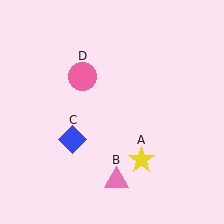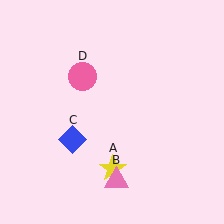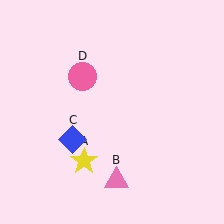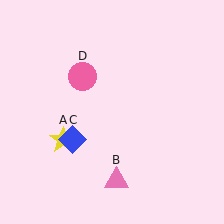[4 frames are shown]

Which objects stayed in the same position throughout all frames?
Pink triangle (object B) and blue diamond (object C) and pink circle (object D) remained stationary.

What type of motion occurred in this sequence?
The yellow star (object A) rotated clockwise around the center of the scene.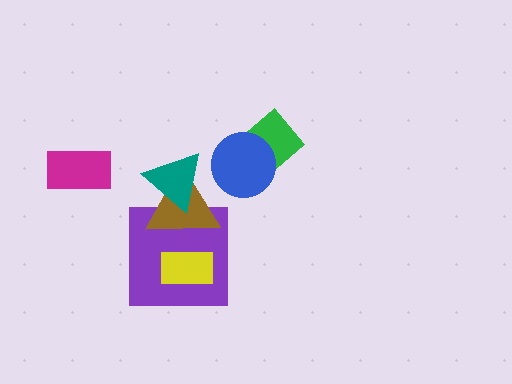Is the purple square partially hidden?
Yes, it is partially covered by another shape.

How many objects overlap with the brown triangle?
3 objects overlap with the brown triangle.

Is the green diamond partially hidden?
Yes, it is partially covered by another shape.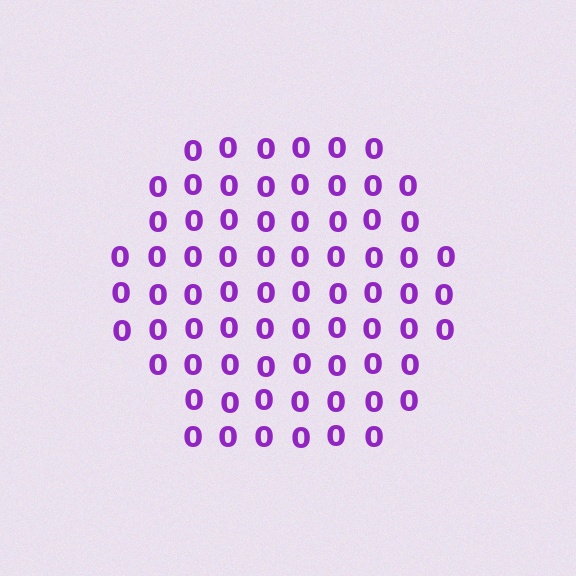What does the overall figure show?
The overall figure shows a hexagon.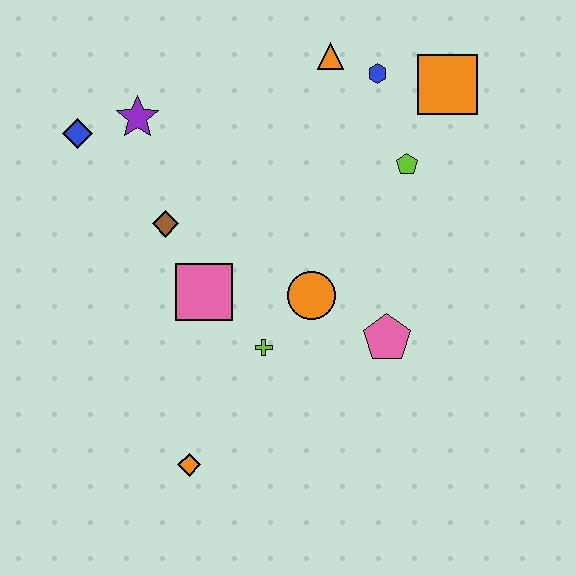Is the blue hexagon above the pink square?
Yes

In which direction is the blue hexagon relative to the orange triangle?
The blue hexagon is to the right of the orange triangle.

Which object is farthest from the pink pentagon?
The blue diamond is farthest from the pink pentagon.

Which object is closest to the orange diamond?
The lime cross is closest to the orange diamond.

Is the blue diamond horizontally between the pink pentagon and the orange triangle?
No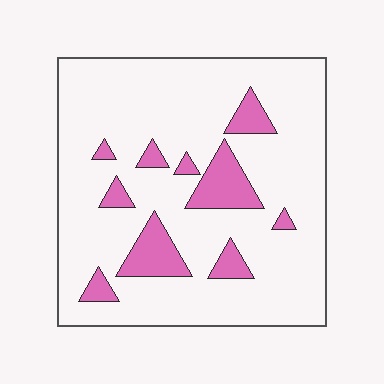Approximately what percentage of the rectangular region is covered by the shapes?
Approximately 15%.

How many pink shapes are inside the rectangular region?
10.